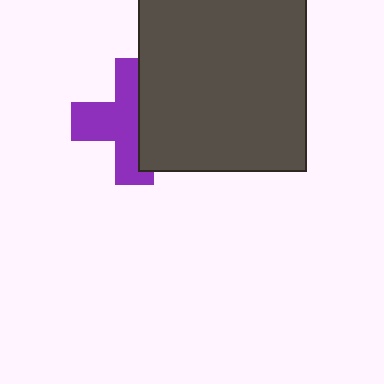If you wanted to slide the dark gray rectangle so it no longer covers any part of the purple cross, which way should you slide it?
Slide it right — that is the most direct way to separate the two shapes.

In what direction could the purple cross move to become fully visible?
The purple cross could move left. That would shift it out from behind the dark gray rectangle entirely.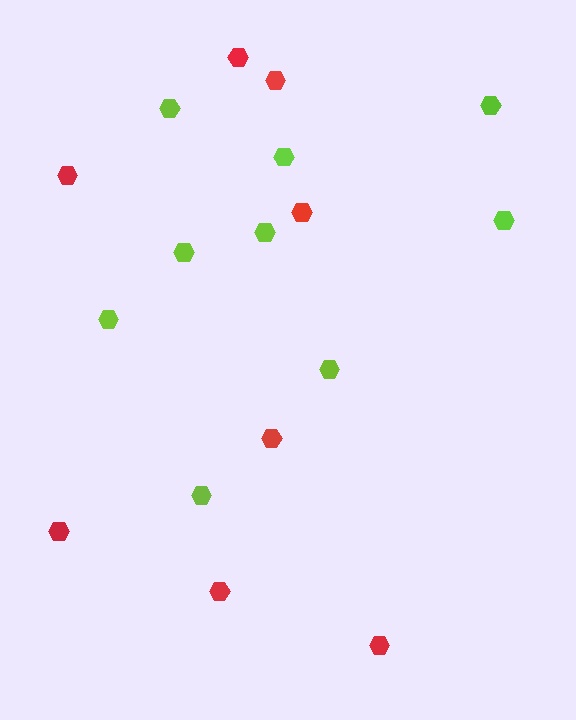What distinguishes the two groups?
There are 2 groups: one group of lime hexagons (9) and one group of red hexagons (8).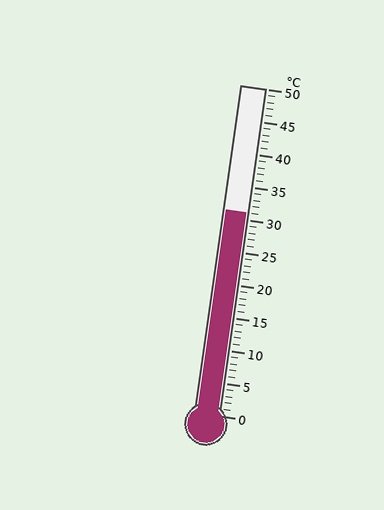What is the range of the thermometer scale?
The thermometer scale ranges from 0°C to 50°C.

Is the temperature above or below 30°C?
The temperature is above 30°C.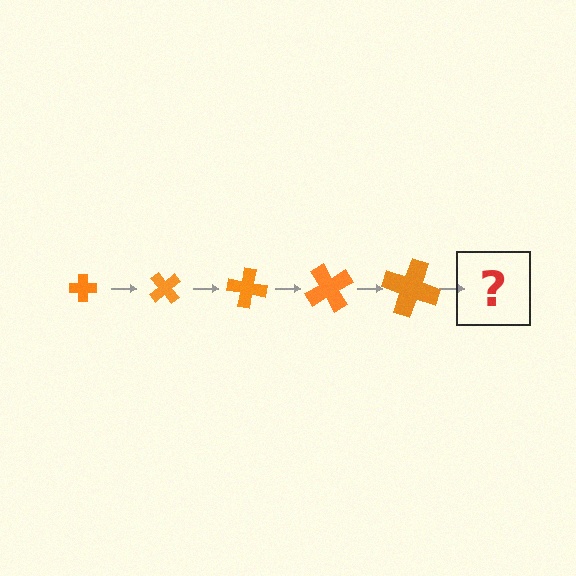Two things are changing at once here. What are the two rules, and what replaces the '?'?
The two rules are that the cross grows larger each step and it rotates 50 degrees each step. The '?' should be a cross, larger than the previous one and rotated 250 degrees from the start.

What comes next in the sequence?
The next element should be a cross, larger than the previous one and rotated 250 degrees from the start.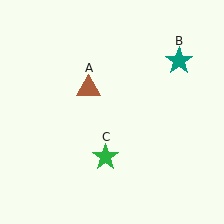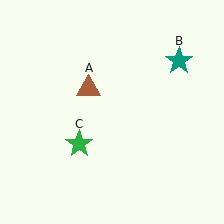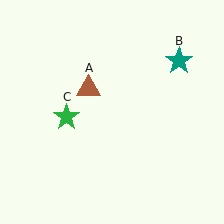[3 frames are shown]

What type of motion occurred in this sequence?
The green star (object C) rotated clockwise around the center of the scene.